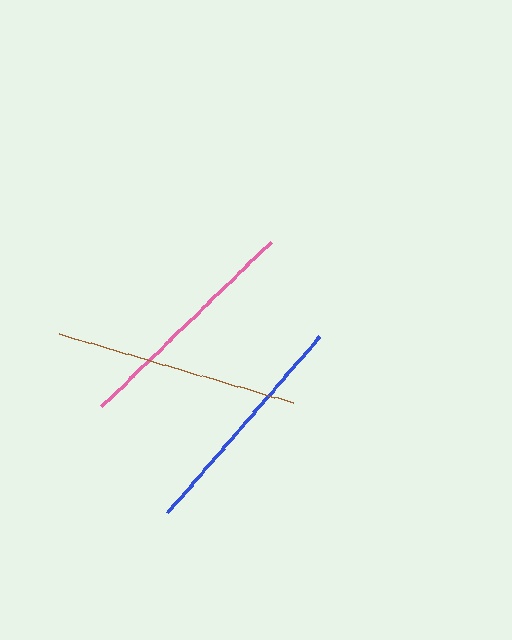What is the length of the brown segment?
The brown segment is approximately 243 pixels long.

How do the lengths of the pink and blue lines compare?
The pink and blue lines are approximately the same length.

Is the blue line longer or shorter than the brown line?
The brown line is longer than the blue line.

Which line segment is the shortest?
The blue line is the shortest at approximately 232 pixels.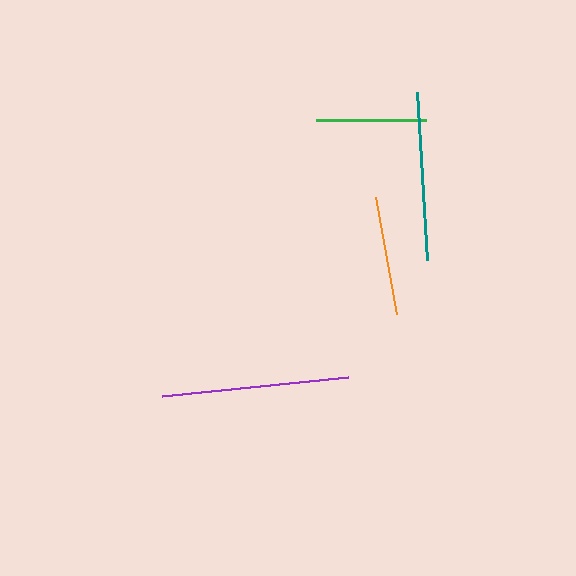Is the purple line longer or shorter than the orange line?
The purple line is longer than the orange line.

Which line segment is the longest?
The purple line is the longest at approximately 186 pixels.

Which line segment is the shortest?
The green line is the shortest at approximately 111 pixels.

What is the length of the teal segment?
The teal segment is approximately 168 pixels long.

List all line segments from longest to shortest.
From longest to shortest: purple, teal, orange, green.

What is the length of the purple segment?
The purple segment is approximately 186 pixels long.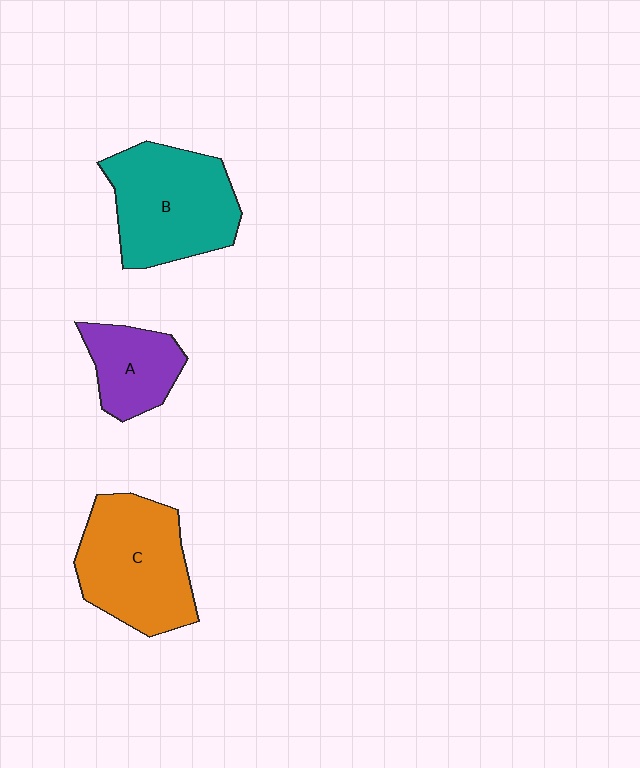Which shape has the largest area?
Shape B (teal).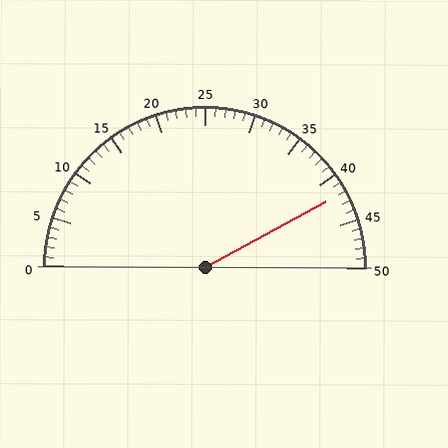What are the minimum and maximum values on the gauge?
The gauge ranges from 0 to 50.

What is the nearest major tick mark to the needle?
The nearest major tick mark is 40.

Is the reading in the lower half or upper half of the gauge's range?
The reading is in the upper half of the range (0 to 50).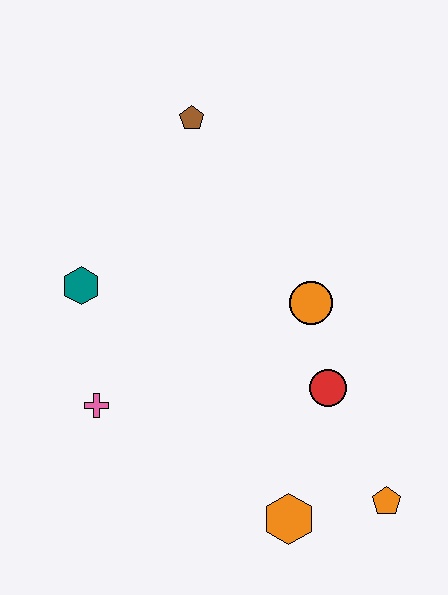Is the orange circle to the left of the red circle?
Yes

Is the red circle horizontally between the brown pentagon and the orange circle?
No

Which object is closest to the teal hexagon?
The pink cross is closest to the teal hexagon.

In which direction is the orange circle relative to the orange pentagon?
The orange circle is above the orange pentagon.